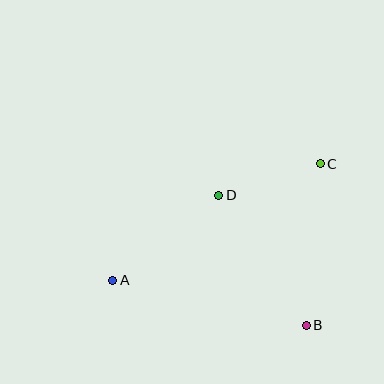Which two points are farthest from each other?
Points A and C are farthest from each other.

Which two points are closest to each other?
Points C and D are closest to each other.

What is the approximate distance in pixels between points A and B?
The distance between A and B is approximately 199 pixels.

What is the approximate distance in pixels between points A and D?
The distance between A and D is approximately 136 pixels.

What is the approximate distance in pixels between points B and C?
The distance between B and C is approximately 162 pixels.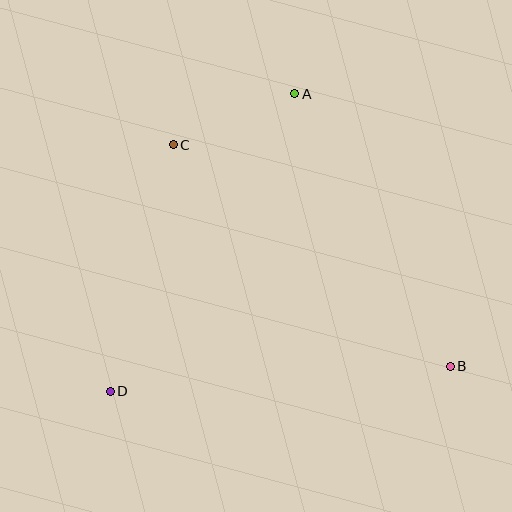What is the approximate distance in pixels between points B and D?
The distance between B and D is approximately 341 pixels.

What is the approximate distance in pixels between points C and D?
The distance between C and D is approximately 254 pixels.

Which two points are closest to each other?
Points A and C are closest to each other.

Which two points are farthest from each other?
Points B and C are farthest from each other.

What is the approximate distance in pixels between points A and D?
The distance between A and D is approximately 350 pixels.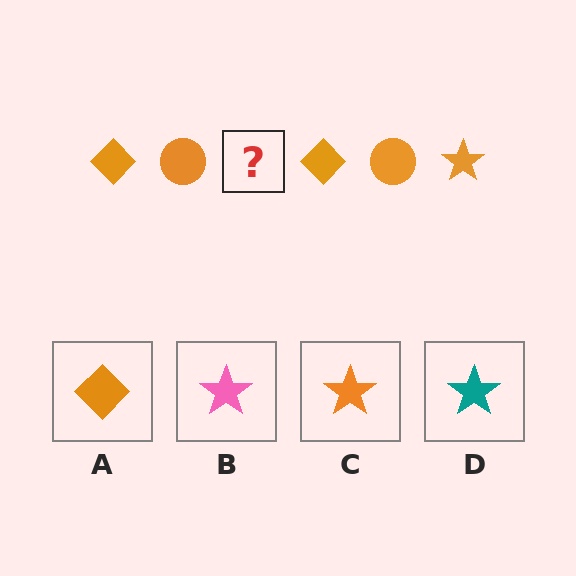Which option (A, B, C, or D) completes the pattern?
C.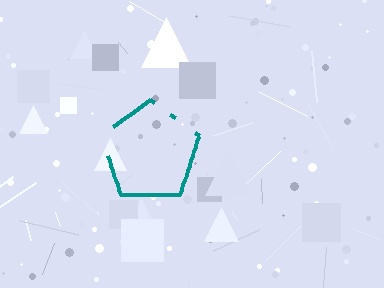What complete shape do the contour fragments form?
The contour fragments form a pentagon.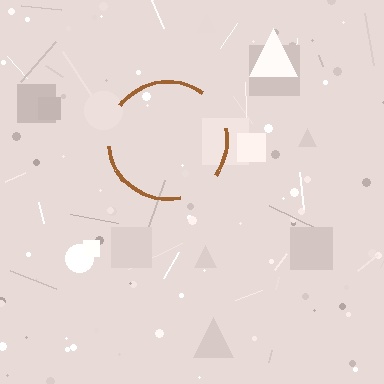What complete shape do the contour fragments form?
The contour fragments form a circle.